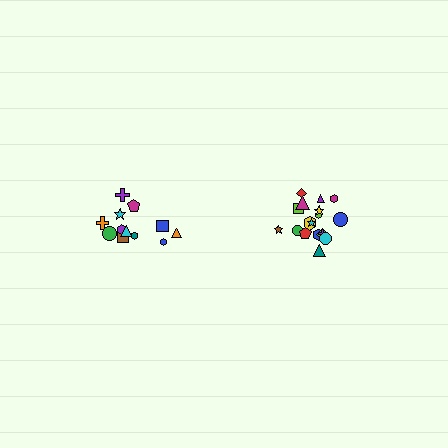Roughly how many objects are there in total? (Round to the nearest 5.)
Roughly 30 objects in total.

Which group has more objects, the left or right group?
The right group.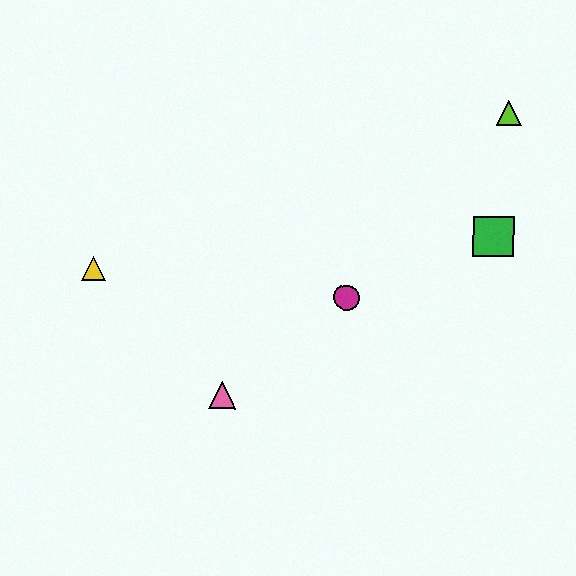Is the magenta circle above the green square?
No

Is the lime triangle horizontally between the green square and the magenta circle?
No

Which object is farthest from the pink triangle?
The lime triangle is farthest from the pink triangle.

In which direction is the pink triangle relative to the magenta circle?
The pink triangle is to the left of the magenta circle.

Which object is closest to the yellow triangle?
The pink triangle is closest to the yellow triangle.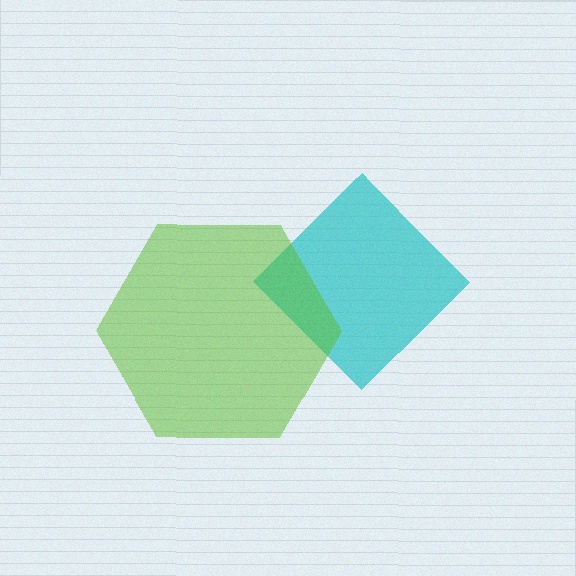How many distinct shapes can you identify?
There are 2 distinct shapes: a cyan diamond, a lime hexagon.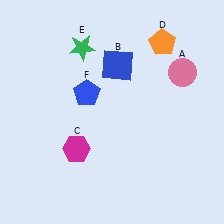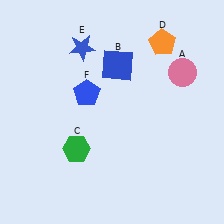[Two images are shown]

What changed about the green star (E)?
In Image 1, E is green. In Image 2, it changed to blue.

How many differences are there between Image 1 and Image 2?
There are 2 differences between the two images.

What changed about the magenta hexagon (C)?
In Image 1, C is magenta. In Image 2, it changed to green.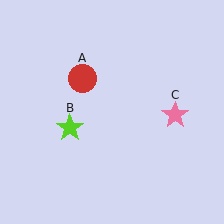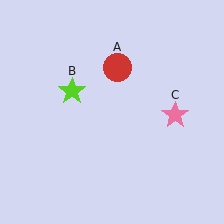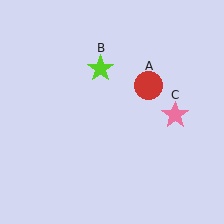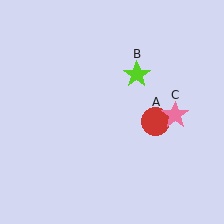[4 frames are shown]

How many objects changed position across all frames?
2 objects changed position: red circle (object A), lime star (object B).